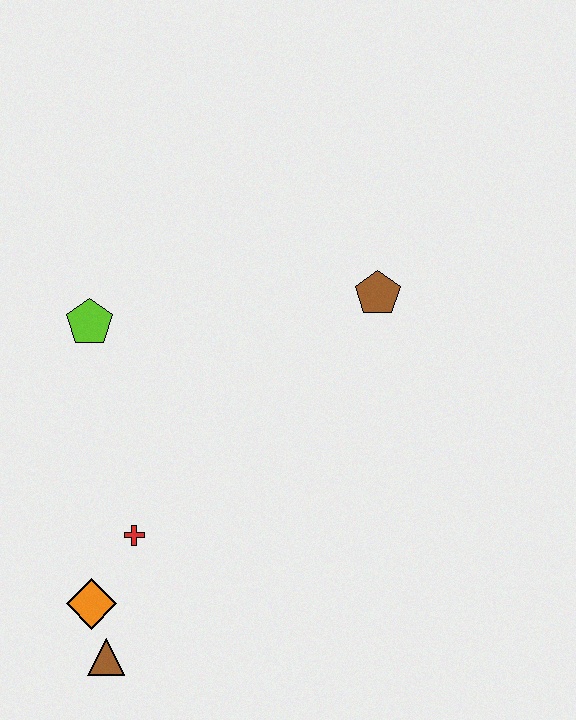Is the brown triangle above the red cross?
No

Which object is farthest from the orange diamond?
The brown pentagon is farthest from the orange diamond.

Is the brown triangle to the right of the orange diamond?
Yes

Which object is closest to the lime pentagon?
The red cross is closest to the lime pentagon.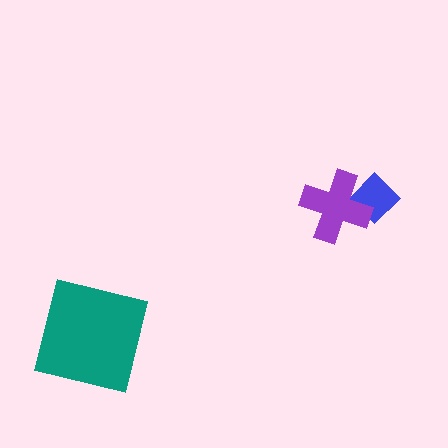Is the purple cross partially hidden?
No, no other shape covers it.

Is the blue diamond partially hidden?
Yes, it is partially covered by another shape.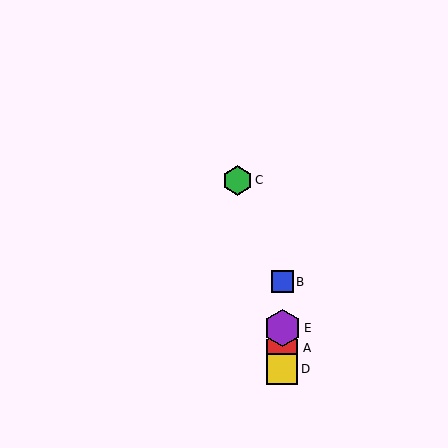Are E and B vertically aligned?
Yes, both are at x≈282.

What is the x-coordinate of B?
Object B is at x≈282.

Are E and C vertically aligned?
No, E is at x≈282 and C is at x≈238.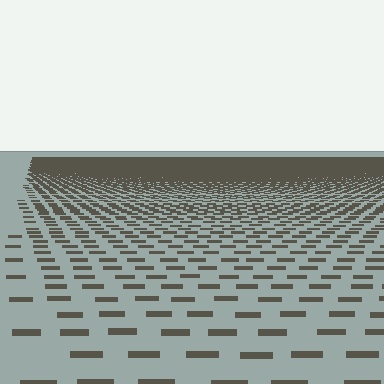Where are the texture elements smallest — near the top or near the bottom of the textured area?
Near the top.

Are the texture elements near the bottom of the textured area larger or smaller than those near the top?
Larger. Near the bottom, elements are closer to the viewer and appear at a bigger on-screen size.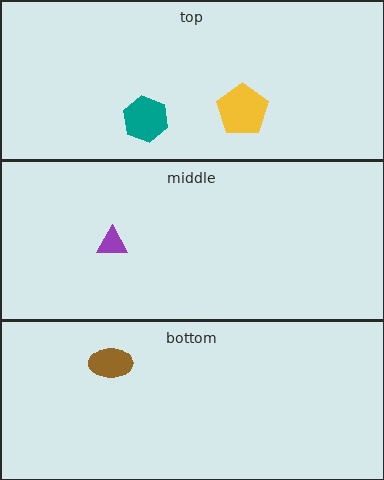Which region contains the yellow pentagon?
The top region.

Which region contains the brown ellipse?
The bottom region.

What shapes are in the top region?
The yellow pentagon, the teal hexagon.